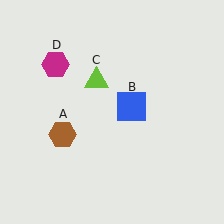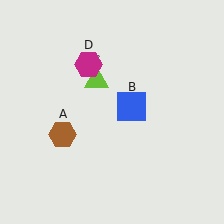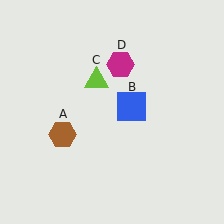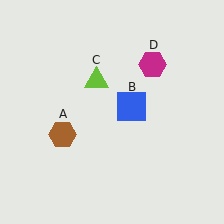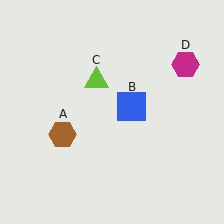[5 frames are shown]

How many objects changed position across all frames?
1 object changed position: magenta hexagon (object D).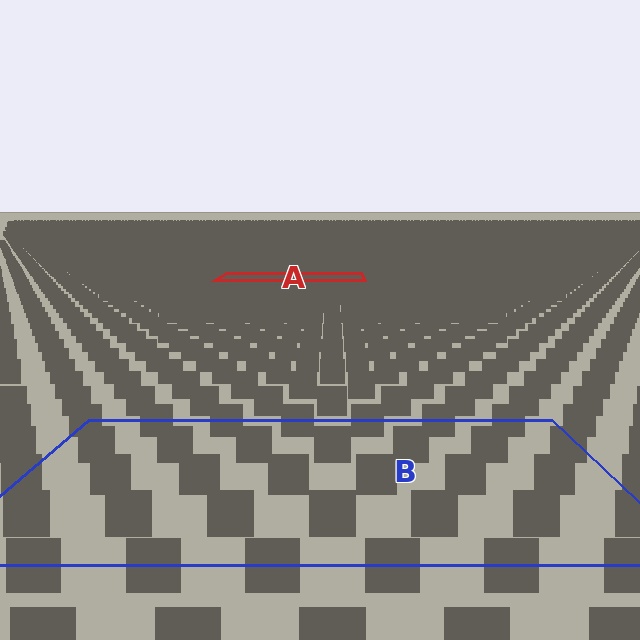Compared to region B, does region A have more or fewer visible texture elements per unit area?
Region A has more texture elements per unit area — they are packed more densely because it is farther away.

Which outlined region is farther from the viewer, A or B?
Region A is farther from the viewer — the texture elements inside it appear smaller and more densely packed.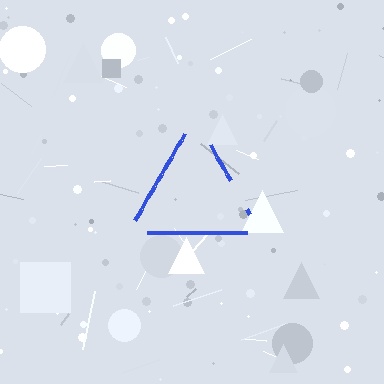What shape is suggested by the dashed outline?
The dashed outline suggests a triangle.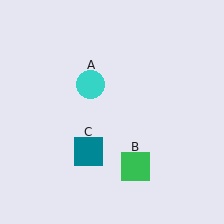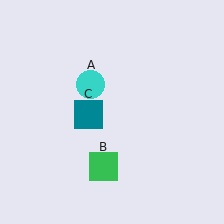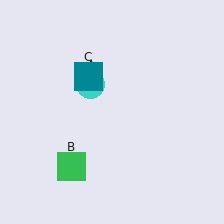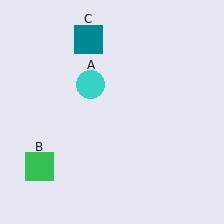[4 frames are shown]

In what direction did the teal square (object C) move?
The teal square (object C) moved up.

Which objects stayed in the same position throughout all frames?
Cyan circle (object A) remained stationary.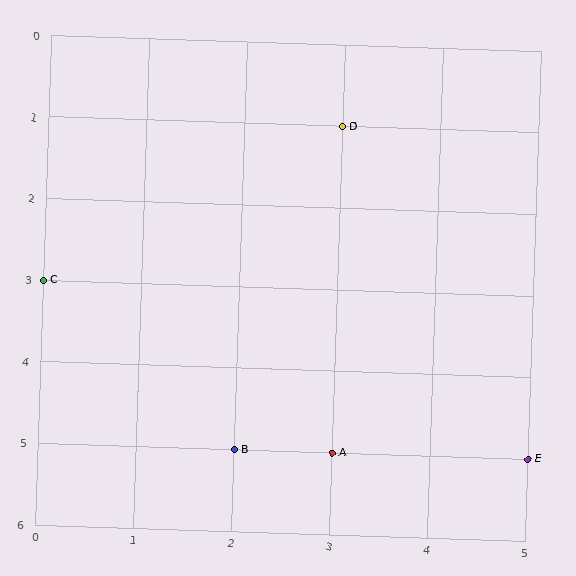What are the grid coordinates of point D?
Point D is at grid coordinates (3, 1).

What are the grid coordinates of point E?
Point E is at grid coordinates (5, 5).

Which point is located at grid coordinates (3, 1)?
Point D is at (3, 1).